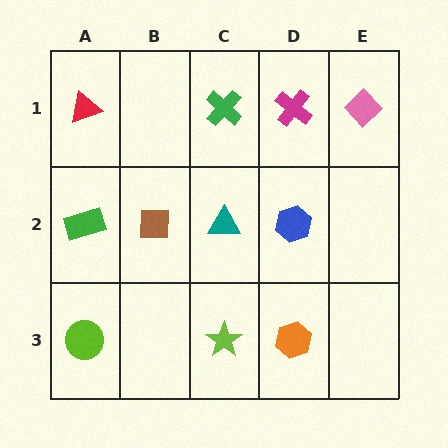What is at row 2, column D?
A blue hexagon.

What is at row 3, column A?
A lime circle.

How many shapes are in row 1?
4 shapes.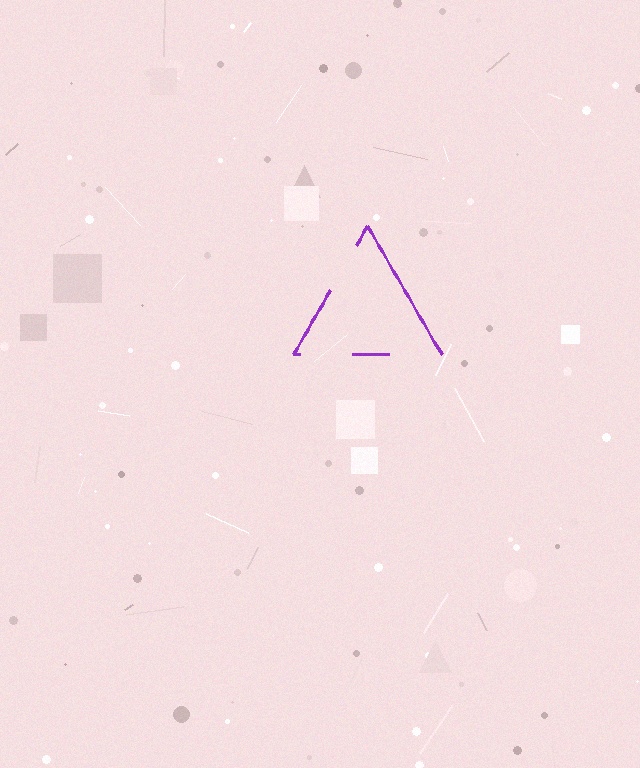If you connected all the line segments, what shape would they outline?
They would outline a triangle.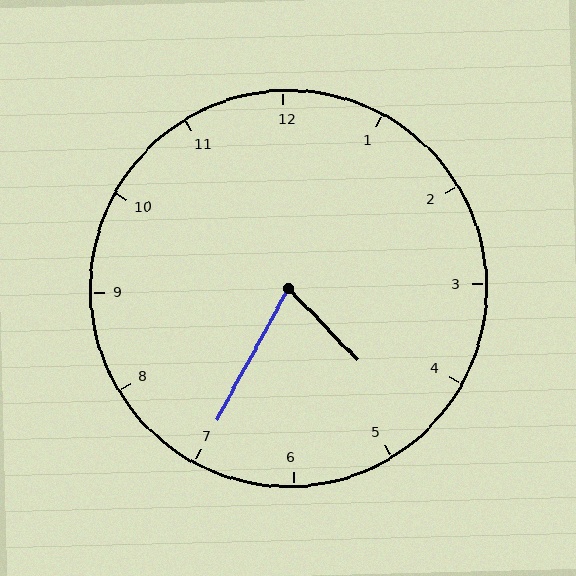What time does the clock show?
4:35.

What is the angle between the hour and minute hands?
Approximately 72 degrees.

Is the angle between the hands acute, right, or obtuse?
It is acute.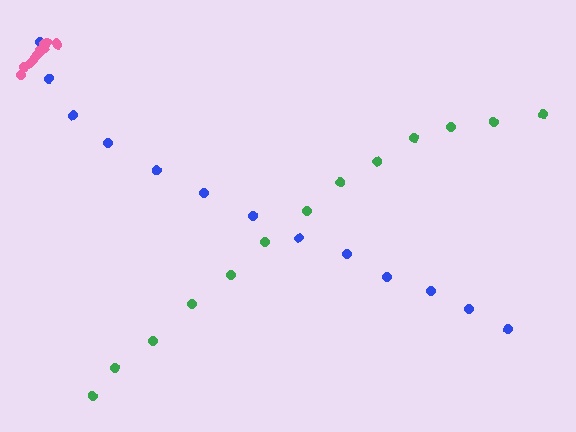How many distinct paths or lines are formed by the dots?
There are 3 distinct paths.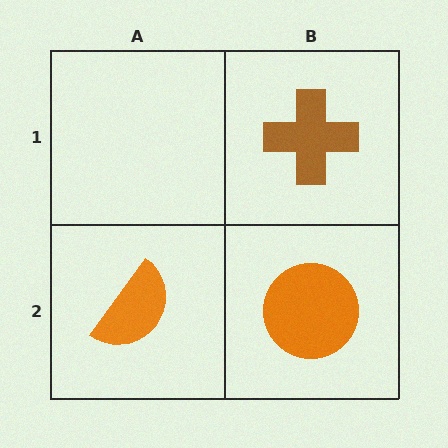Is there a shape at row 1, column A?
No, that cell is empty.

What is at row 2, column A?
An orange semicircle.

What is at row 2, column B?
An orange circle.